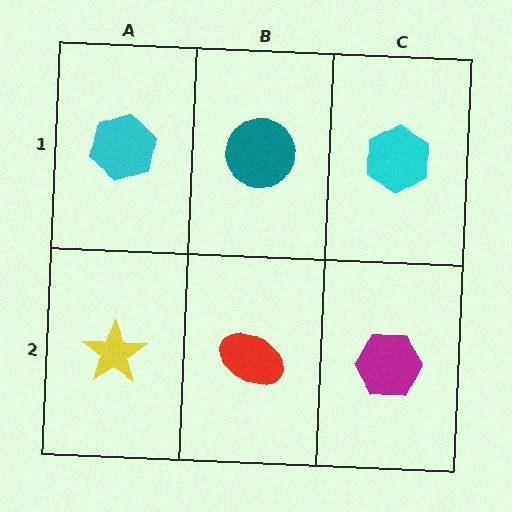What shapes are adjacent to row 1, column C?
A magenta hexagon (row 2, column C), a teal circle (row 1, column B).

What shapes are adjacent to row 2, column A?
A cyan hexagon (row 1, column A), a red ellipse (row 2, column B).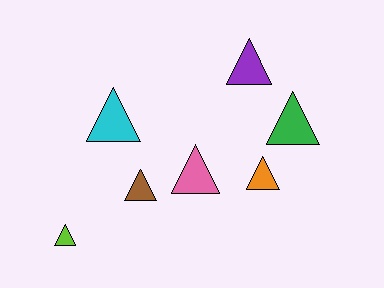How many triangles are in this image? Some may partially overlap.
There are 7 triangles.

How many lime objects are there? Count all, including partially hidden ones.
There is 1 lime object.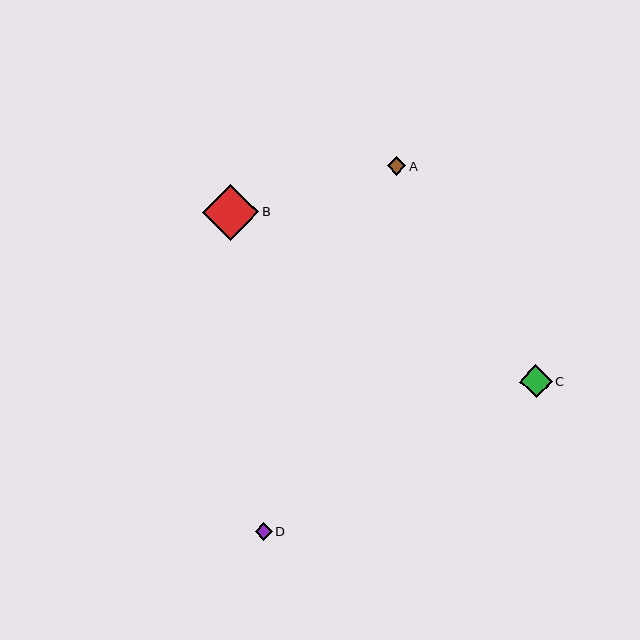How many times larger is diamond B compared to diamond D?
Diamond B is approximately 3.3 times the size of diamond D.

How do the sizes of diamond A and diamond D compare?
Diamond A and diamond D are approximately the same size.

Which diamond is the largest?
Diamond B is the largest with a size of approximately 56 pixels.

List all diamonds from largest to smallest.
From largest to smallest: B, C, A, D.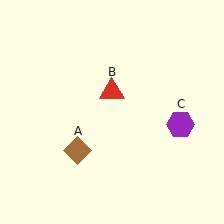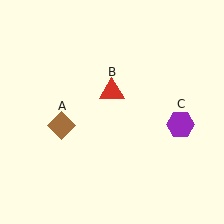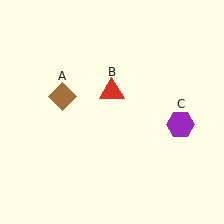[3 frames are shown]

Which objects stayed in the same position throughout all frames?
Red triangle (object B) and purple hexagon (object C) remained stationary.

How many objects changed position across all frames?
1 object changed position: brown diamond (object A).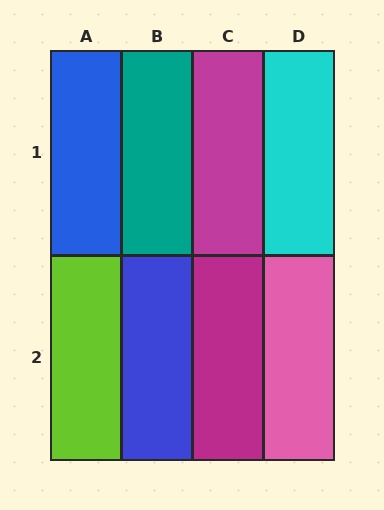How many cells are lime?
1 cell is lime.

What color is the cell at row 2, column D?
Pink.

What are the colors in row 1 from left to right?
Blue, teal, magenta, cyan.